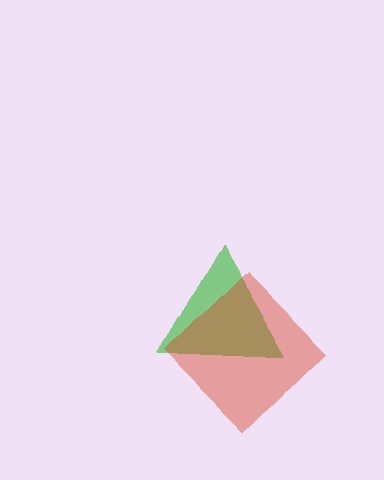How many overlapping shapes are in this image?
There are 2 overlapping shapes in the image.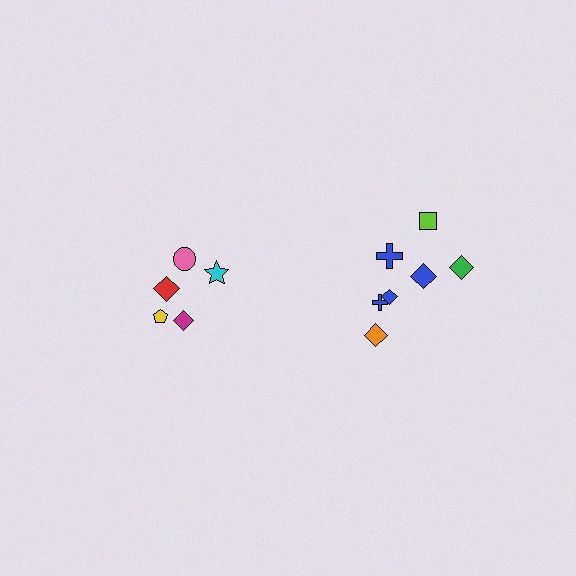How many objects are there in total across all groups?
There are 12 objects.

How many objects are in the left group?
There are 5 objects.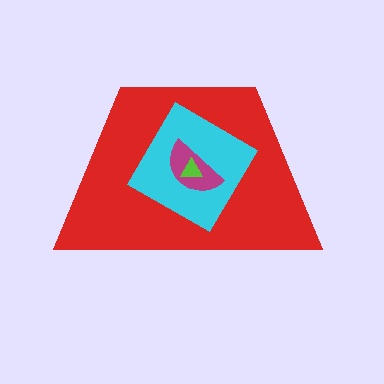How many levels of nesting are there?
4.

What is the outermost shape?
The red trapezoid.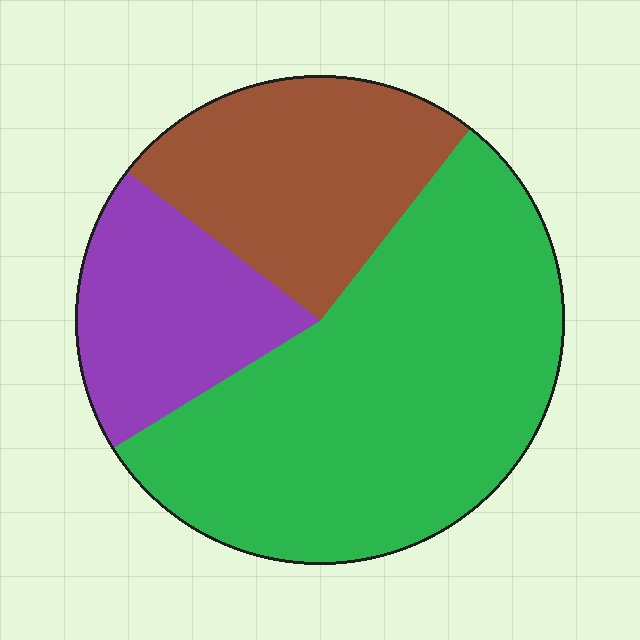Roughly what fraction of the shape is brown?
Brown covers about 25% of the shape.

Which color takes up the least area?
Purple, at roughly 20%.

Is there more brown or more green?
Green.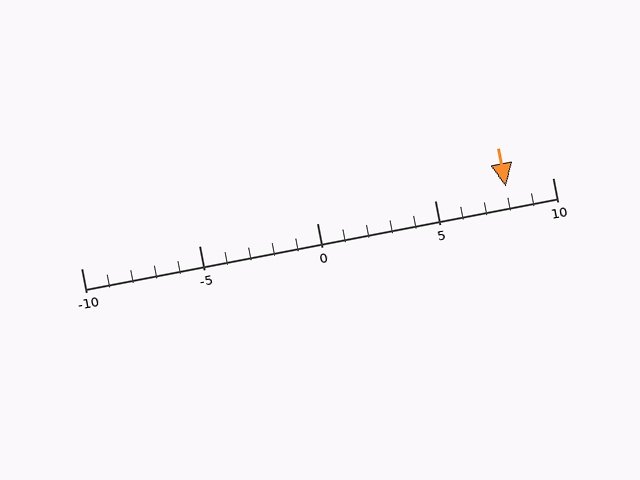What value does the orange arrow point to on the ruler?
The orange arrow points to approximately 8.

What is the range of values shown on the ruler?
The ruler shows values from -10 to 10.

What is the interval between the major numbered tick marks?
The major tick marks are spaced 5 units apart.